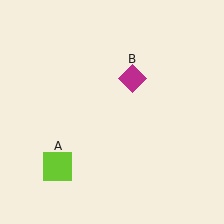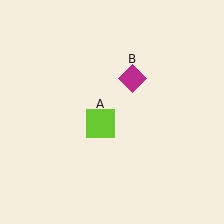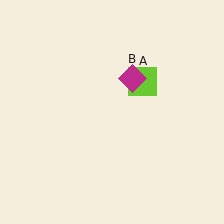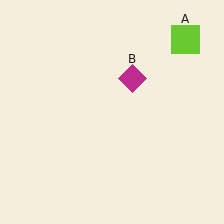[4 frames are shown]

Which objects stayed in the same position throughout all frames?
Magenta diamond (object B) remained stationary.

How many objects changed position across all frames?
1 object changed position: lime square (object A).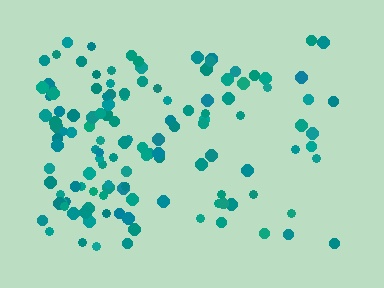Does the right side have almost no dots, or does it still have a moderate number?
Still a moderate number, just noticeably fewer than the left.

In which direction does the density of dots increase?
From right to left, with the left side densest.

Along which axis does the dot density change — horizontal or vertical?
Horizontal.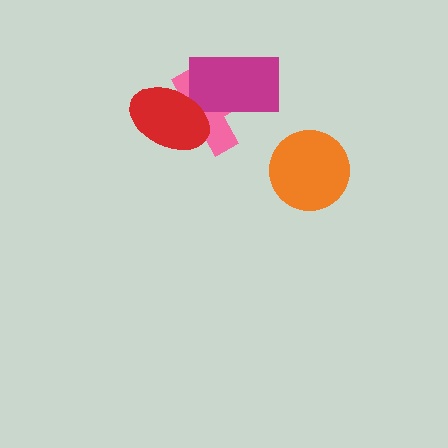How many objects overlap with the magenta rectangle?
2 objects overlap with the magenta rectangle.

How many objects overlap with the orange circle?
0 objects overlap with the orange circle.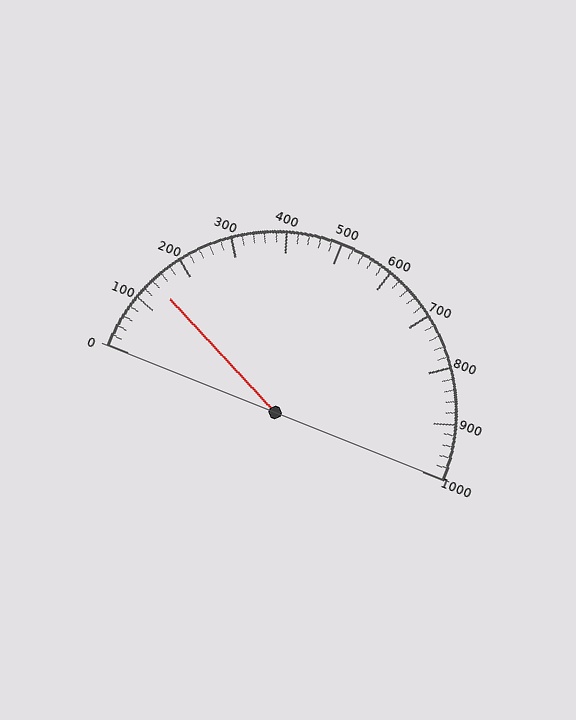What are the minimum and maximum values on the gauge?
The gauge ranges from 0 to 1000.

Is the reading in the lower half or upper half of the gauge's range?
The reading is in the lower half of the range (0 to 1000).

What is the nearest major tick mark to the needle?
The nearest major tick mark is 100.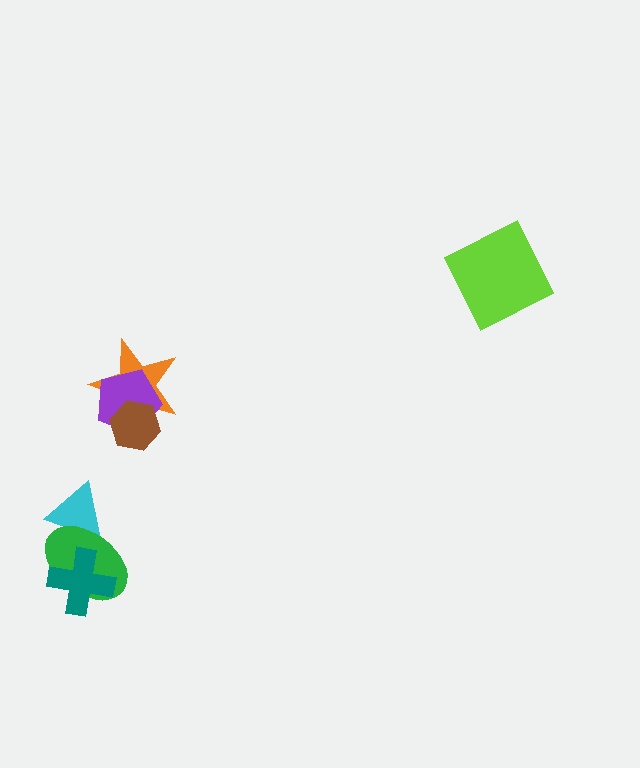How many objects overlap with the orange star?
2 objects overlap with the orange star.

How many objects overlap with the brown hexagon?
2 objects overlap with the brown hexagon.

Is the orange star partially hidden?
Yes, it is partially covered by another shape.